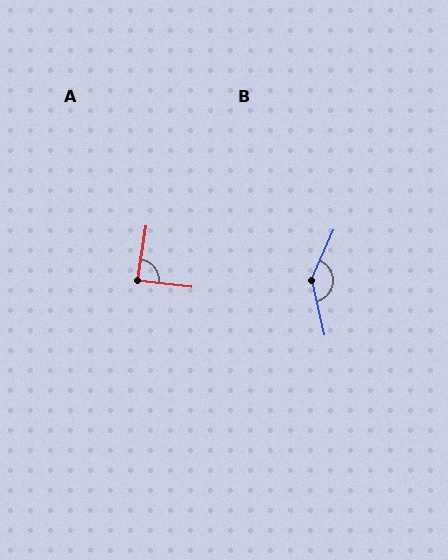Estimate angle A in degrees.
Approximately 88 degrees.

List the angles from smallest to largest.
A (88°), B (143°).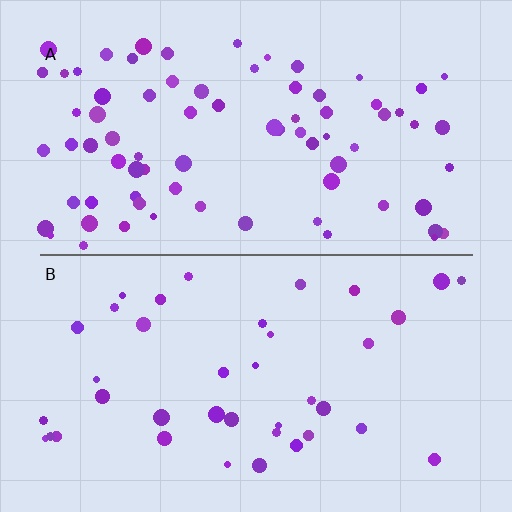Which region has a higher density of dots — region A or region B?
A (the top).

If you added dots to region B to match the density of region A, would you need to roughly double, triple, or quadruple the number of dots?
Approximately double.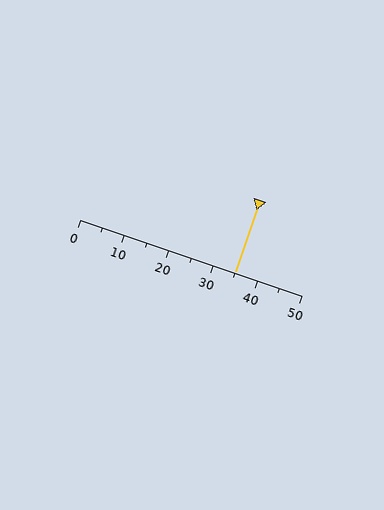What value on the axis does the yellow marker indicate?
The marker indicates approximately 35.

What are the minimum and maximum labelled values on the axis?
The axis runs from 0 to 50.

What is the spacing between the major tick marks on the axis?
The major ticks are spaced 10 apart.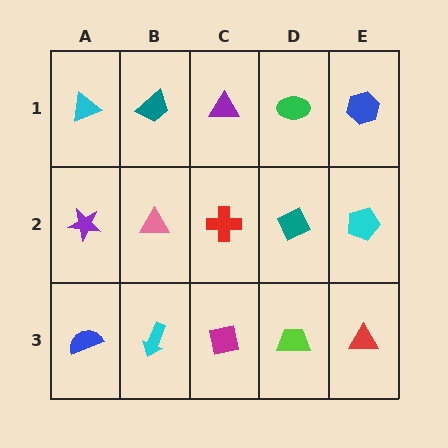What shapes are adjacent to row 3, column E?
A cyan pentagon (row 2, column E), a lime trapezoid (row 3, column D).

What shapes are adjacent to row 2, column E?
A blue hexagon (row 1, column E), a red triangle (row 3, column E), a teal diamond (row 2, column D).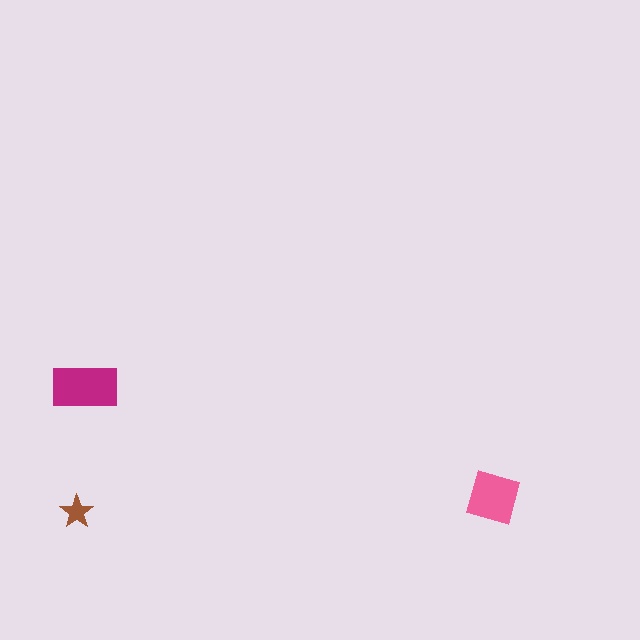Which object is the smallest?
The brown star.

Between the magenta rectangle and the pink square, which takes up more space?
The magenta rectangle.